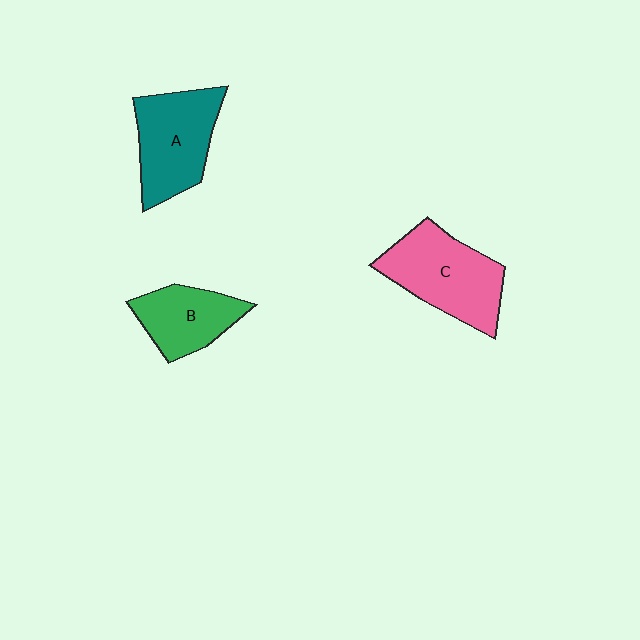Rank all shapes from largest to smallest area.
From largest to smallest: C (pink), A (teal), B (green).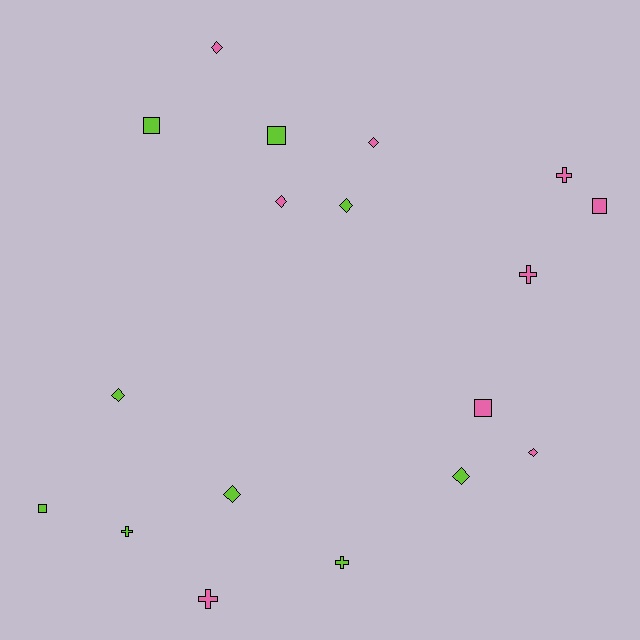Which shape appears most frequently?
Diamond, with 8 objects.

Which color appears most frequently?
Pink, with 9 objects.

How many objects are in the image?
There are 18 objects.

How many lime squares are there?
There are 3 lime squares.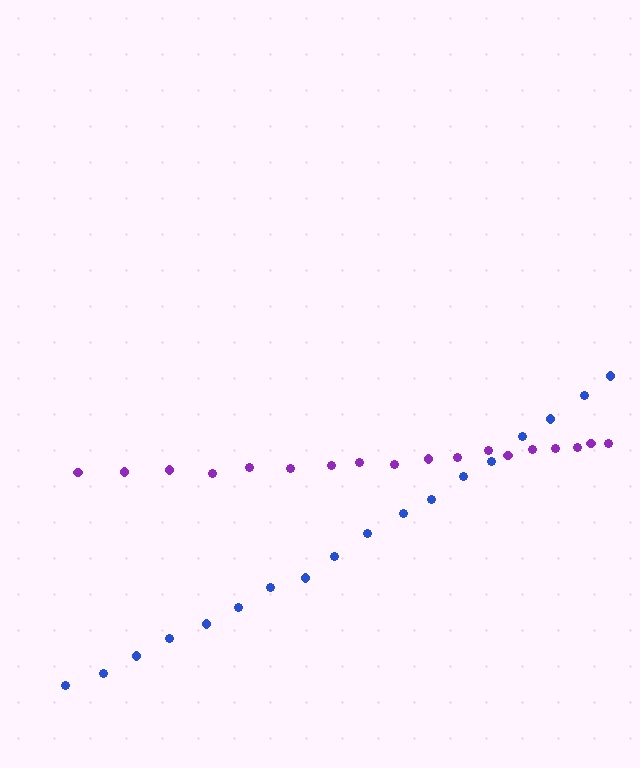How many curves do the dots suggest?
There are 2 distinct paths.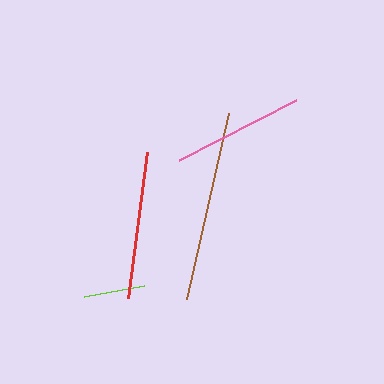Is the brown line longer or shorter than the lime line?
The brown line is longer than the lime line.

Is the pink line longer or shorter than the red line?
The red line is longer than the pink line.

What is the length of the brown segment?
The brown segment is approximately 191 pixels long.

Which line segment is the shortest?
The lime line is the shortest at approximately 61 pixels.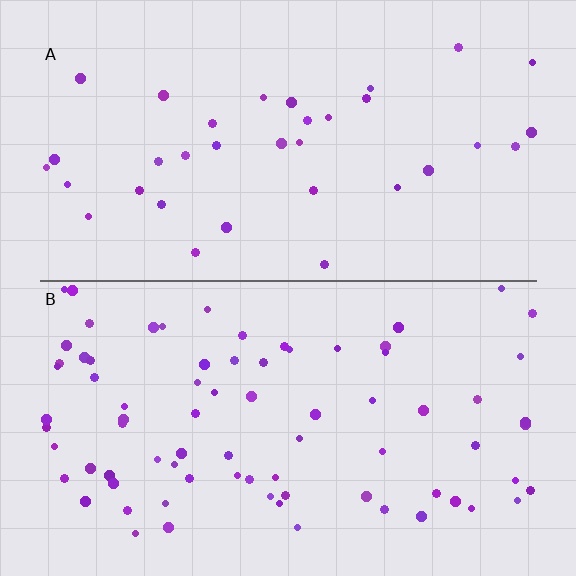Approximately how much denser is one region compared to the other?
Approximately 2.2× — region B over region A.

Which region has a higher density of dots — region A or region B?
B (the bottom).